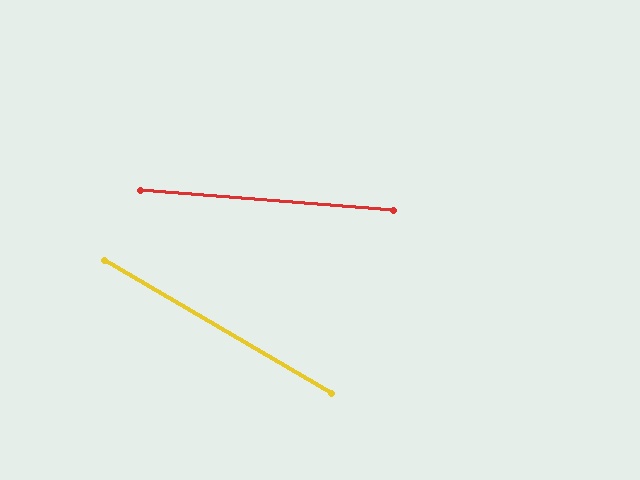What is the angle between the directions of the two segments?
Approximately 26 degrees.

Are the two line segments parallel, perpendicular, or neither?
Neither parallel nor perpendicular — they differ by about 26°.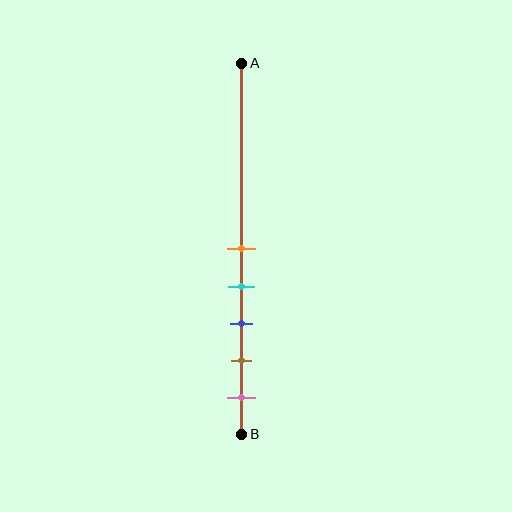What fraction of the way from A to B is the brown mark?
The brown mark is approximately 80% (0.8) of the way from A to B.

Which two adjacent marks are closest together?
The orange and cyan marks are the closest adjacent pair.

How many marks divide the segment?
There are 5 marks dividing the segment.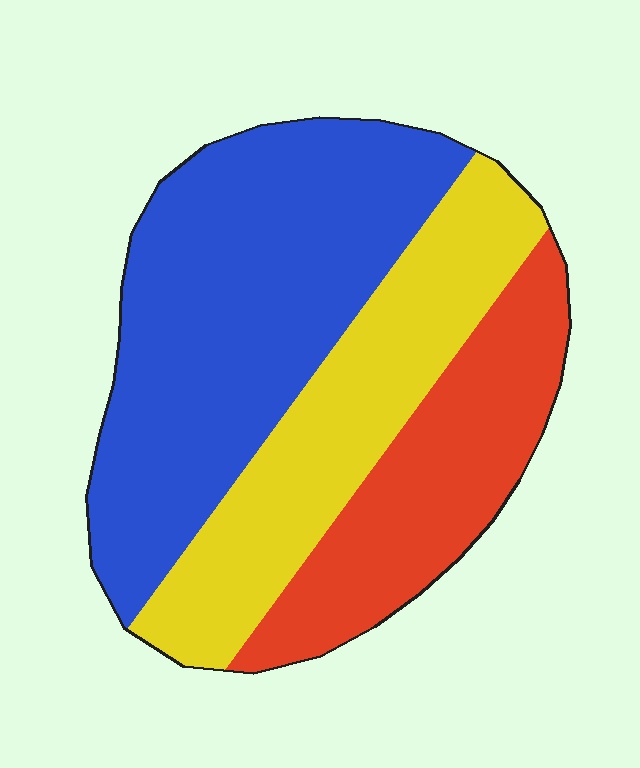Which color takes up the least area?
Red, at roughly 25%.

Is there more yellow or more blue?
Blue.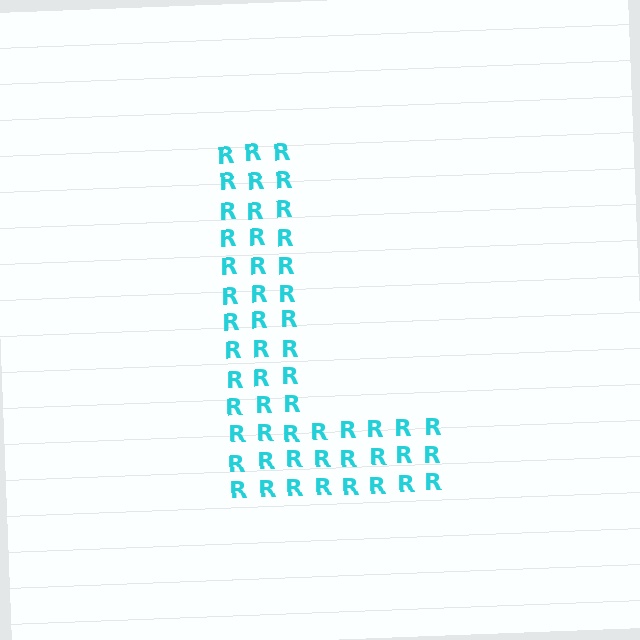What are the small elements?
The small elements are letter R's.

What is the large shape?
The large shape is the letter L.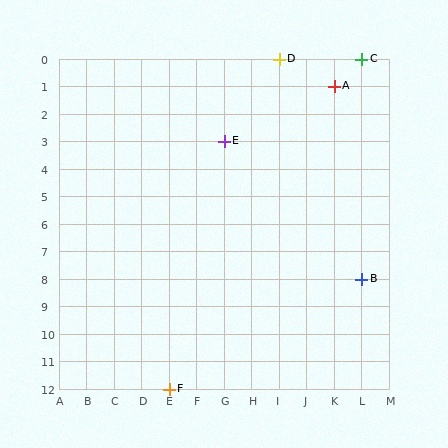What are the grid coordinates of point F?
Point F is at grid coordinates (E, 12).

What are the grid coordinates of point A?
Point A is at grid coordinates (K, 1).